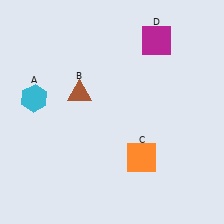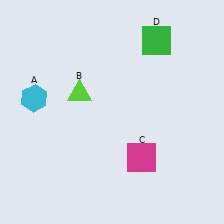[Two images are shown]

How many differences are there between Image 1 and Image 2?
There are 3 differences between the two images.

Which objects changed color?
B changed from brown to lime. C changed from orange to magenta. D changed from magenta to green.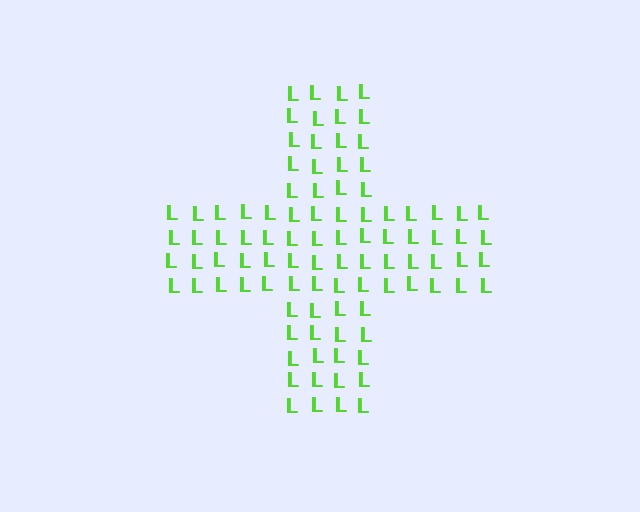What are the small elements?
The small elements are letter L's.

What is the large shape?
The large shape is a cross.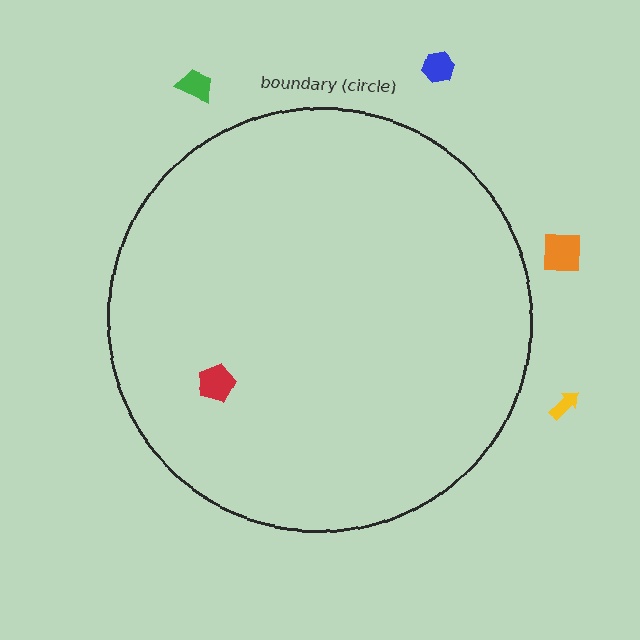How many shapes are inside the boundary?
1 inside, 4 outside.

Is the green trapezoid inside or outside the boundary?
Outside.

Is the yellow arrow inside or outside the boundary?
Outside.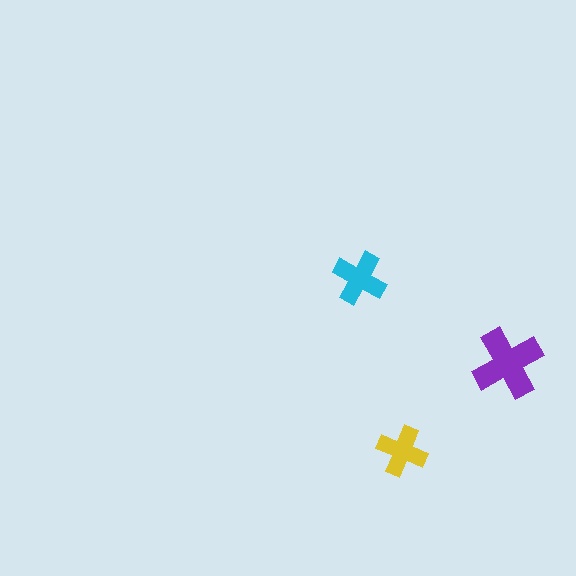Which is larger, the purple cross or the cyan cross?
The purple one.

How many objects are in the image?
There are 3 objects in the image.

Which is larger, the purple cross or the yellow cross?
The purple one.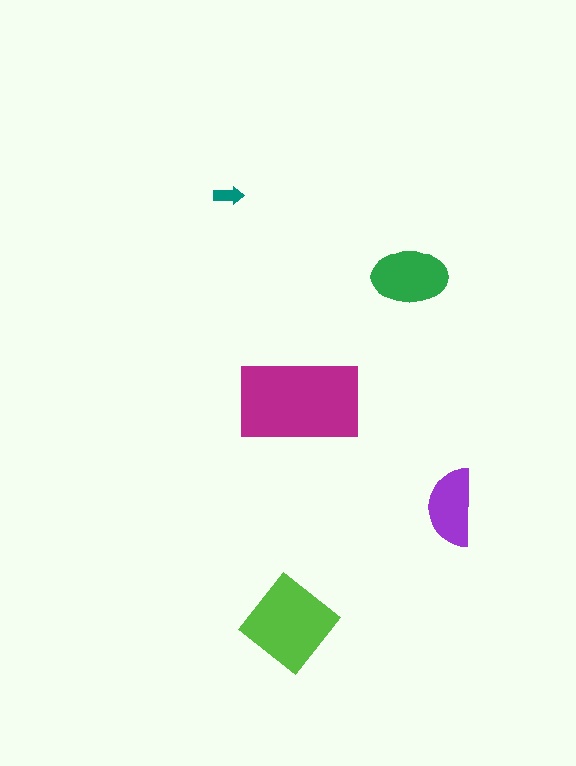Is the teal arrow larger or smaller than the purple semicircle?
Smaller.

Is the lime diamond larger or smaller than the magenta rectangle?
Smaller.